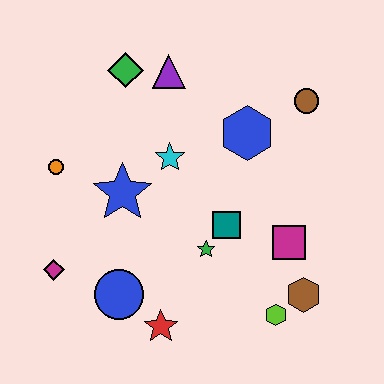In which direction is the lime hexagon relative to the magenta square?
The lime hexagon is below the magenta square.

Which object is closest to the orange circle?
The blue star is closest to the orange circle.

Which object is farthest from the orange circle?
The brown hexagon is farthest from the orange circle.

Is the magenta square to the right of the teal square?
Yes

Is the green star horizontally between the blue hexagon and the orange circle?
Yes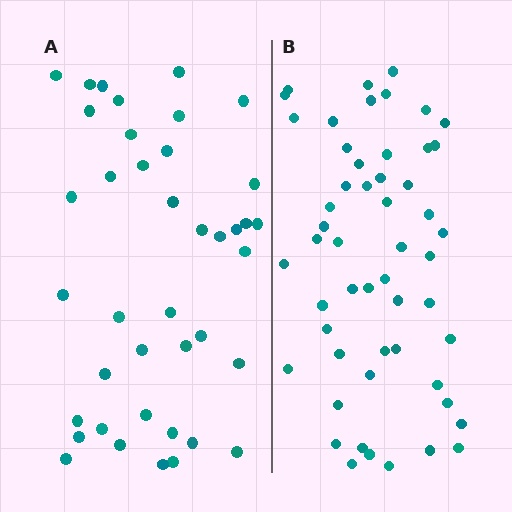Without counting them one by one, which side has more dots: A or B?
Region B (the right region) has more dots.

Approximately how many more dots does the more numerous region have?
Region B has approximately 15 more dots than region A.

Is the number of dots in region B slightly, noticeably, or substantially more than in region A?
Region B has noticeably more, but not dramatically so. The ratio is roughly 1.3 to 1.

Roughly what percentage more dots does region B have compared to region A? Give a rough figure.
About 30% more.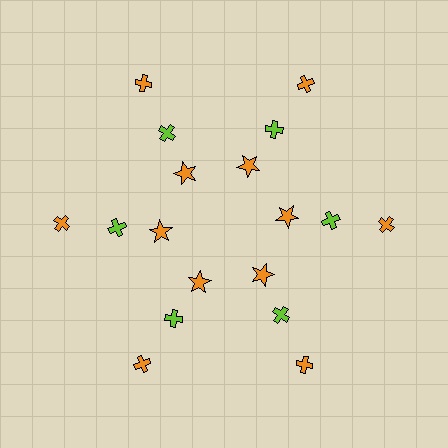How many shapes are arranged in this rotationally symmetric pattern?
There are 18 shapes, arranged in 6 groups of 3.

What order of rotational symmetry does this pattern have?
This pattern has 6-fold rotational symmetry.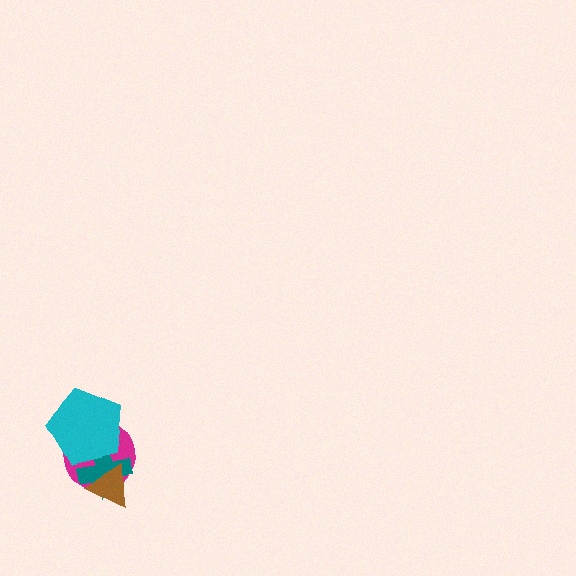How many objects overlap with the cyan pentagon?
2 objects overlap with the cyan pentagon.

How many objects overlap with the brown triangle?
2 objects overlap with the brown triangle.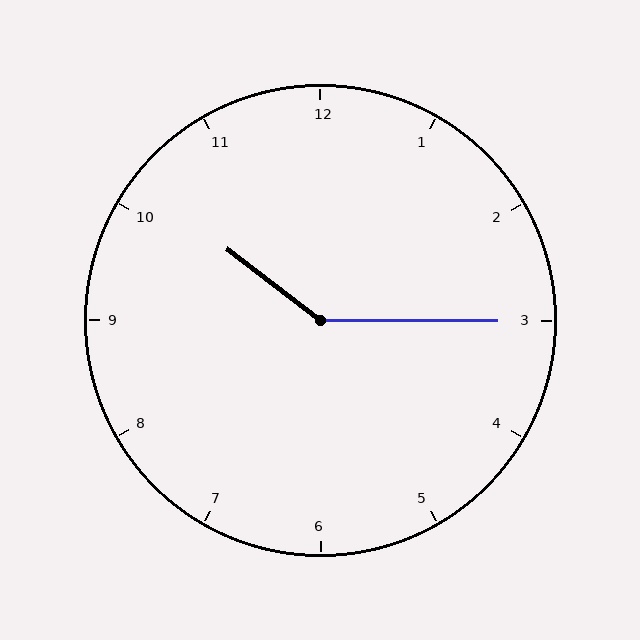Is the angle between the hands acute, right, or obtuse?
It is obtuse.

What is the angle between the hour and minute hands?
Approximately 142 degrees.